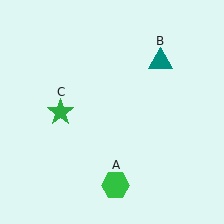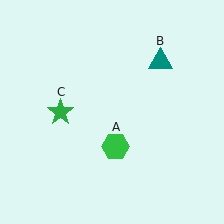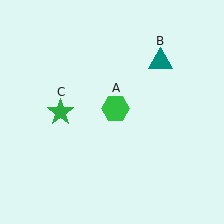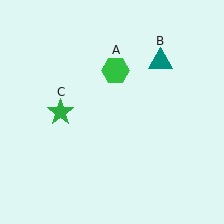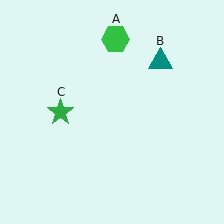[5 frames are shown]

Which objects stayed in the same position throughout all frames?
Teal triangle (object B) and green star (object C) remained stationary.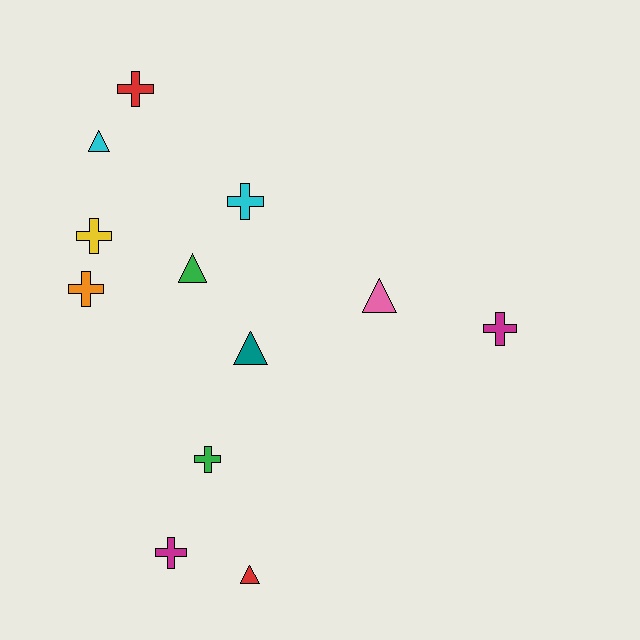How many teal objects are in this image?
There is 1 teal object.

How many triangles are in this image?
There are 5 triangles.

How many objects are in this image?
There are 12 objects.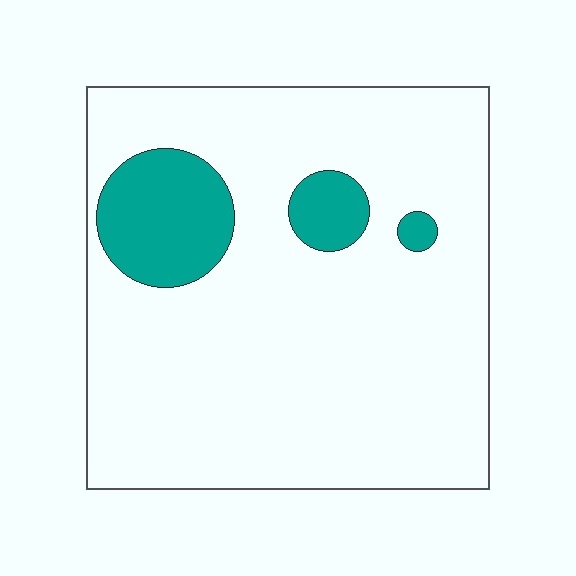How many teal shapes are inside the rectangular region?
3.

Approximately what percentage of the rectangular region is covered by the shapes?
Approximately 15%.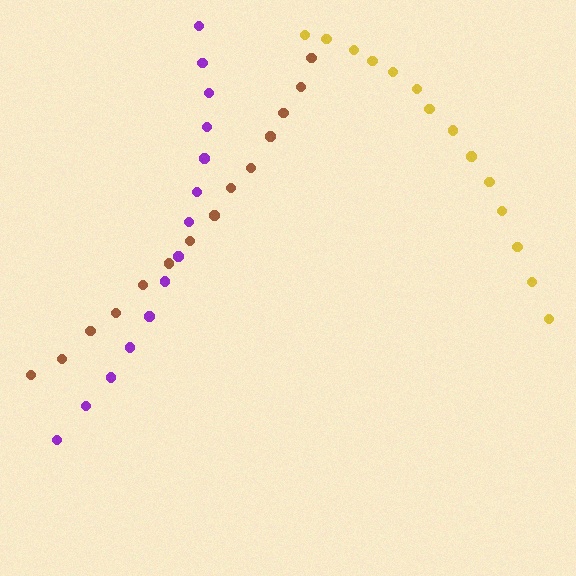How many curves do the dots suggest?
There are 3 distinct paths.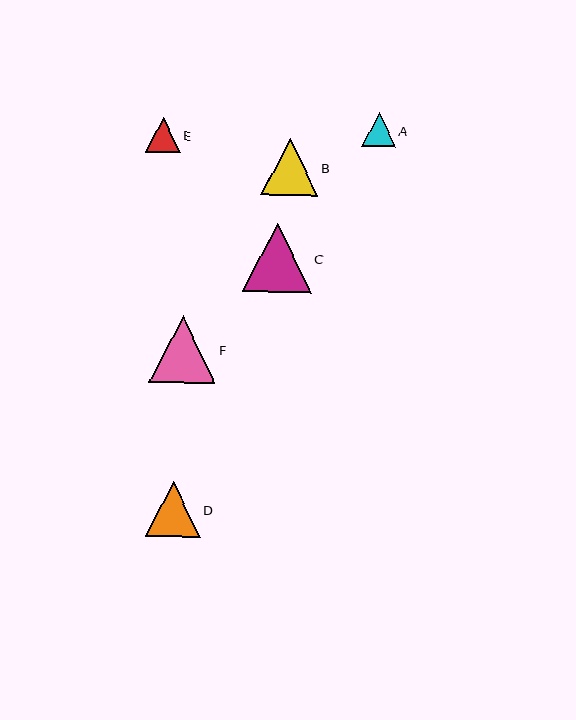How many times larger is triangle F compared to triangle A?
Triangle F is approximately 1.9 times the size of triangle A.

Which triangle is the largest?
Triangle C is the largest with a size of approximately 69 pixels.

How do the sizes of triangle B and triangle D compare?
Triangle B and triangle D are approximately the same size.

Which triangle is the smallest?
Triangle A is the smallest with a size of approximately 34 pixels.